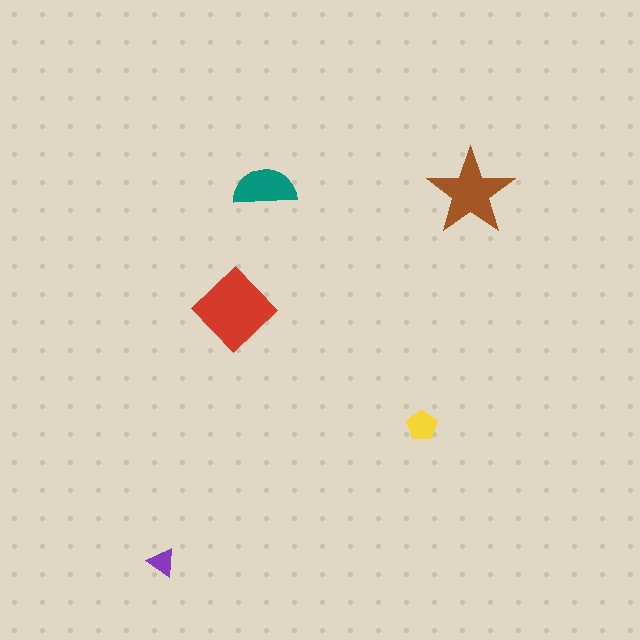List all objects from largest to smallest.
The red diamond, the brown star, the teal semicircle, the yellow pentagon, the purple triangle.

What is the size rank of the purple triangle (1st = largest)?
5th.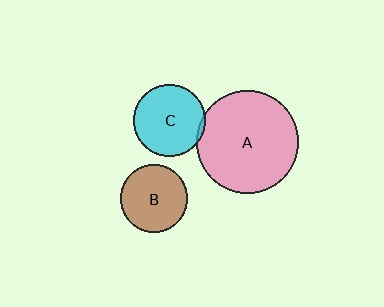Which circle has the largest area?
Circle A (pink).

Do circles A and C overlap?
Yes.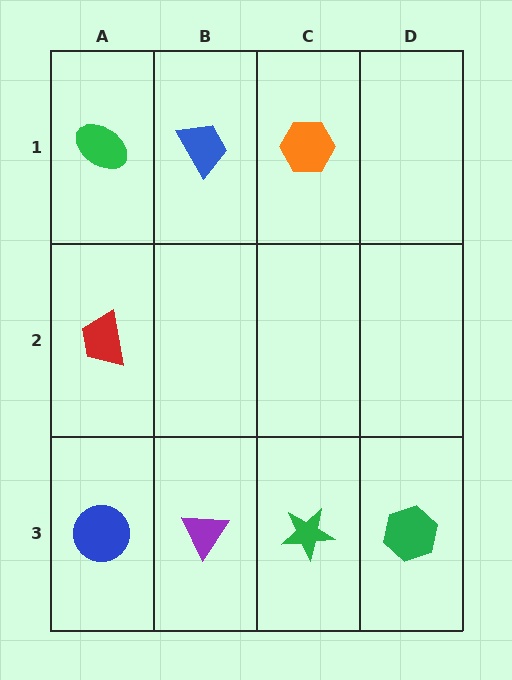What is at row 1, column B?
A blue trapezoid.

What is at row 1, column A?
A green ellipse.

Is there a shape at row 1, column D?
No, that cell is empty.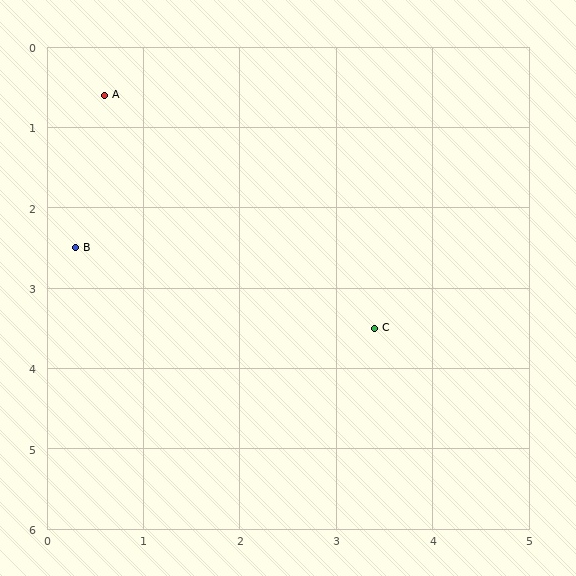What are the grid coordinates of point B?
Point B is at approximately (0.3, 2.5).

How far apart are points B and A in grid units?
Points B and A are about 1.9 grid units apart.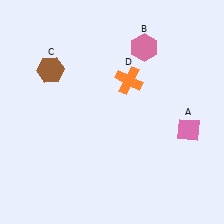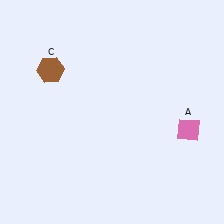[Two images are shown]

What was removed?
The orange cross (D), the pink hexagon (B) were removed in Image 2.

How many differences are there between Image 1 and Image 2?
There are 2 differences between the two images.